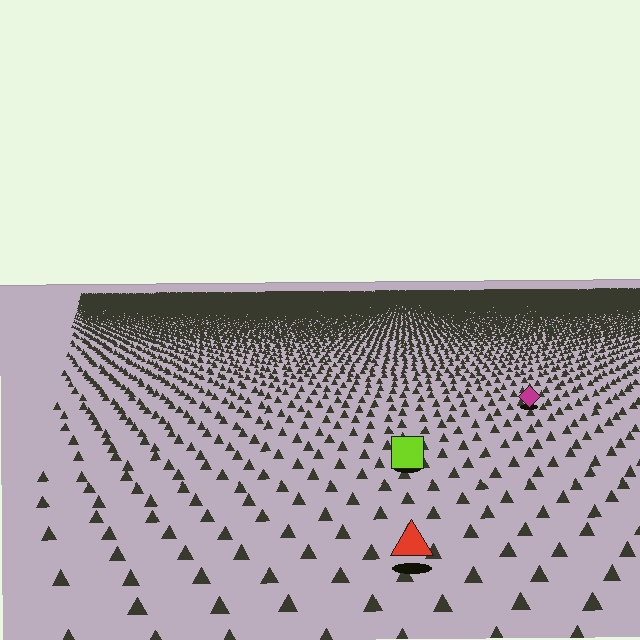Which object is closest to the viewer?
The red triangle is closest. The texture marks near it are larger and more spread out.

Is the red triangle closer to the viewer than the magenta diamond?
Yes. The red triangle is closer — you can tell from the texture gradient: the ground texture is coarser near it.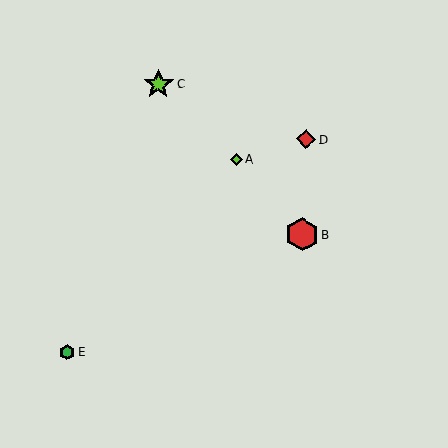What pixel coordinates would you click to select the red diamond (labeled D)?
Click at (306, 139) to select the red diamond D.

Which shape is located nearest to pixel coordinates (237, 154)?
The lime diamond (labeled A) at (237, 159) is nearest to that location.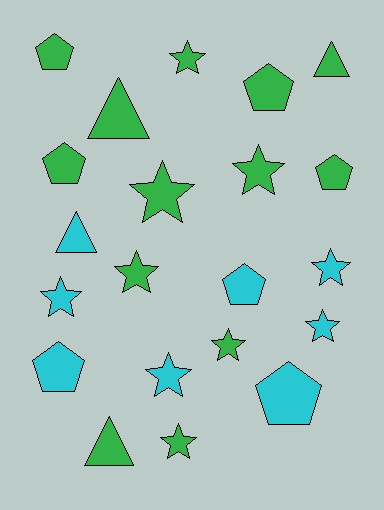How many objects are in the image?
There are 21 objects.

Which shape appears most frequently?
Star, with 10 objects.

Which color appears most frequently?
Green, with 13 objects.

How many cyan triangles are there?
There is 1 cyan triangle.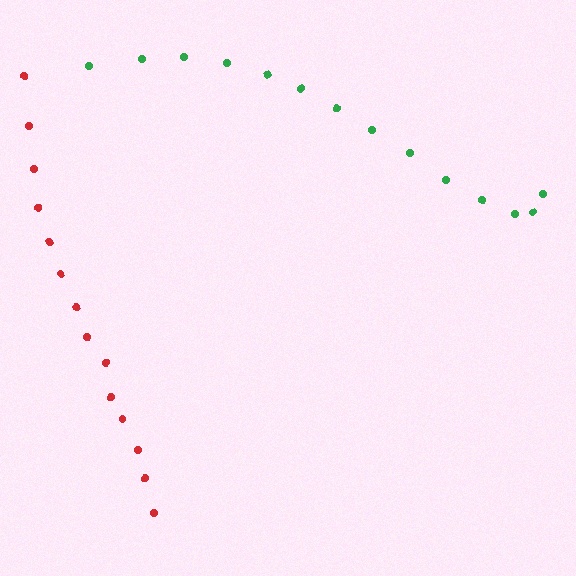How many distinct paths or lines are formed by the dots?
There are 2 distinct paths.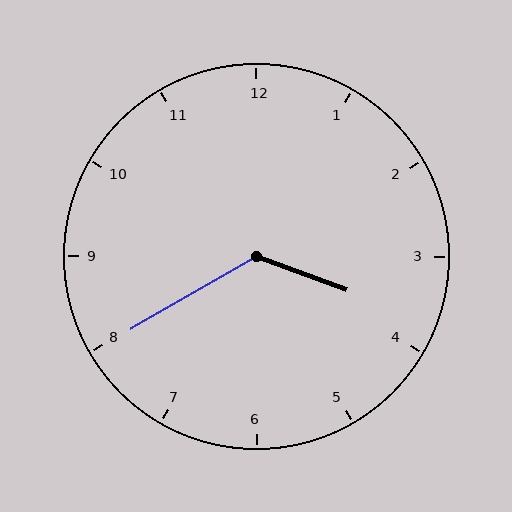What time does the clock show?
3:40.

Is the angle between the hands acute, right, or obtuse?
It is obtuse.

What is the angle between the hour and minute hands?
Approximately 130 degrees.